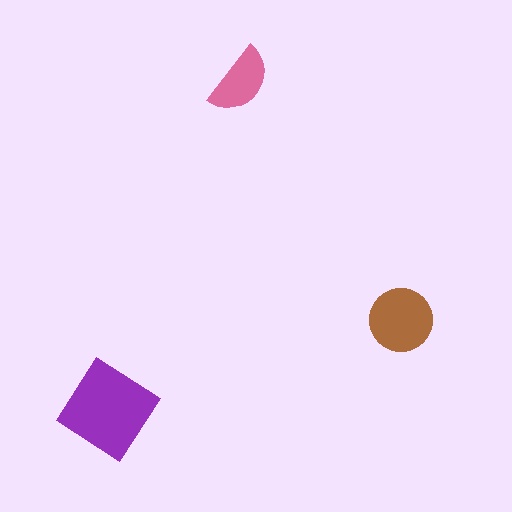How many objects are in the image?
There are 3 objects in the image.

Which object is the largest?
The purple diamond.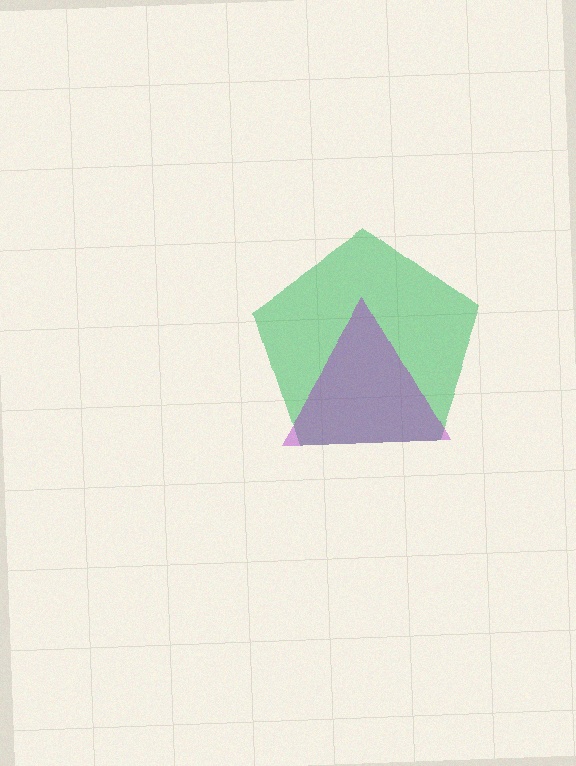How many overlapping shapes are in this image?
There are 2 overlapping shapes in the image.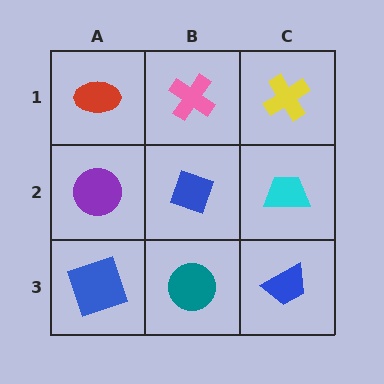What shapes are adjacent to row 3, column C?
A cyan trapezoid (row 2, column C), a teal circle (row 3, column B).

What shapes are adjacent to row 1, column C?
A cyan trapezoid (row 2, column C), a pink cross (row 1, column B).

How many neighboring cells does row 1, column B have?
3.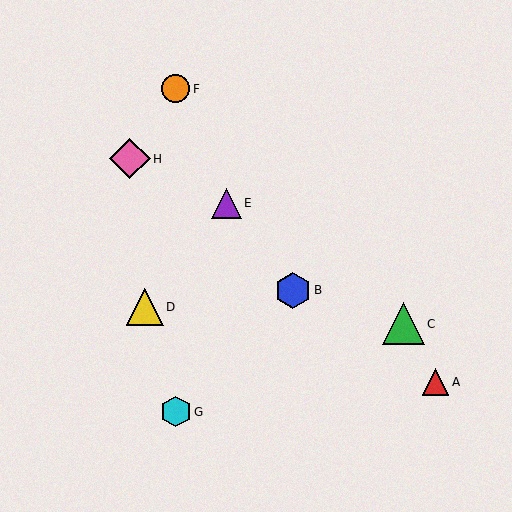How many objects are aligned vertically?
2 objects (F, G) are aligned vertically.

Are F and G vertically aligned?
Yes, both are at x≈176.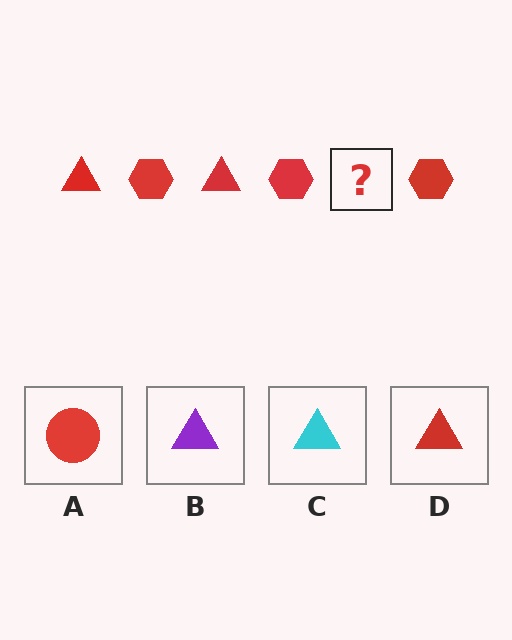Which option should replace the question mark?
Option D.